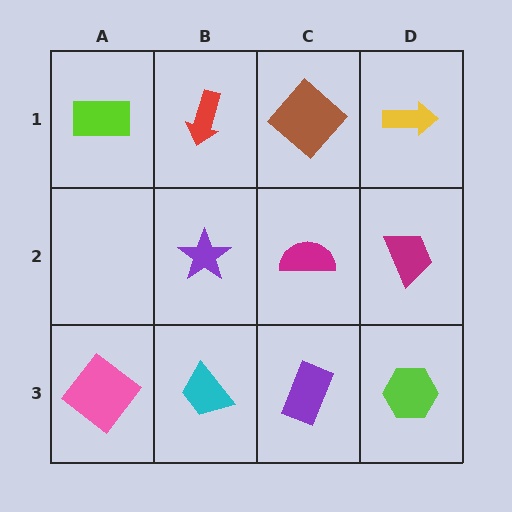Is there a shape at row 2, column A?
No, that cell is empty.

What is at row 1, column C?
A brown diamond.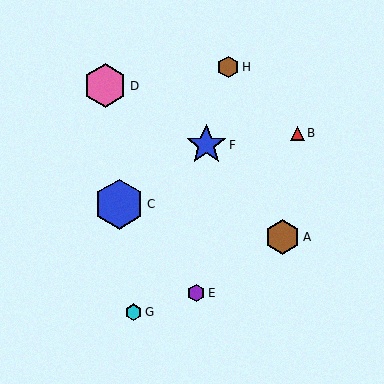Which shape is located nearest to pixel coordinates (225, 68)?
The brown hexagon (labeled H) at (228, 67) is nearest to that location.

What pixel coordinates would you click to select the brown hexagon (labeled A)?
Click at (283, 237) to select the brown hexagon A.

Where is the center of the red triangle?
The center of the red triangle is at (297, 133).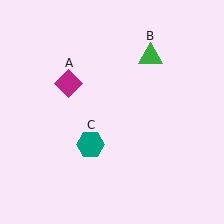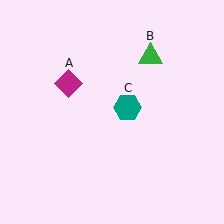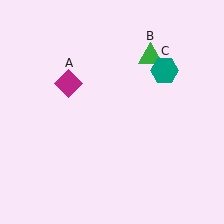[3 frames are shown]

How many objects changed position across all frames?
1 object changed position: teal hexagon (object C).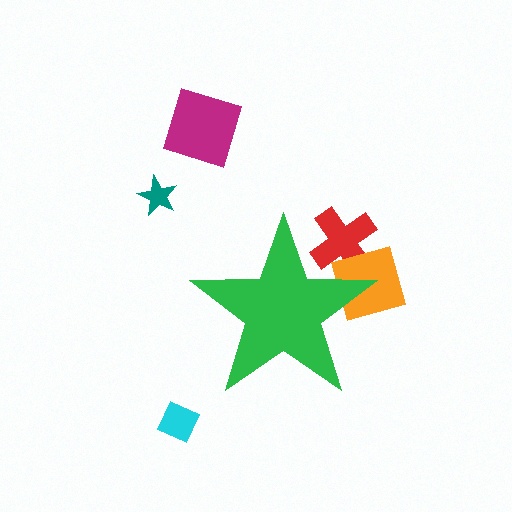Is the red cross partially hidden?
Yes, the red cross is partially hidden behind the green star.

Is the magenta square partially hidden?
No, the magenta square is fully visible.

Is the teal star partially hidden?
No, the teal star is fully visible.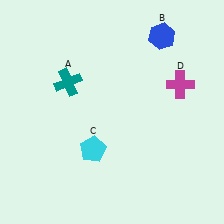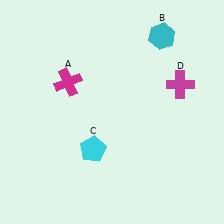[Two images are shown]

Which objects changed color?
A changed from teal to magenta. B changed from blue to cyan.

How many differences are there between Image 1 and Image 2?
There are 2 differences between the two images.